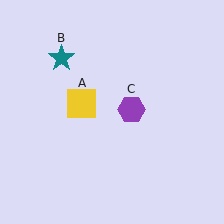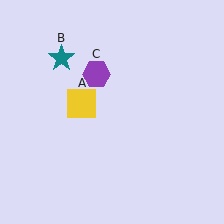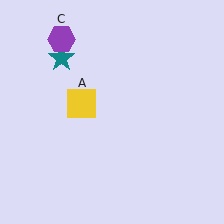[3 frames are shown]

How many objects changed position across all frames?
1 object changed position: purple hexagon (object C).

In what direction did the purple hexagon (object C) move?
The purple hexagon (object C) moved up and to the left.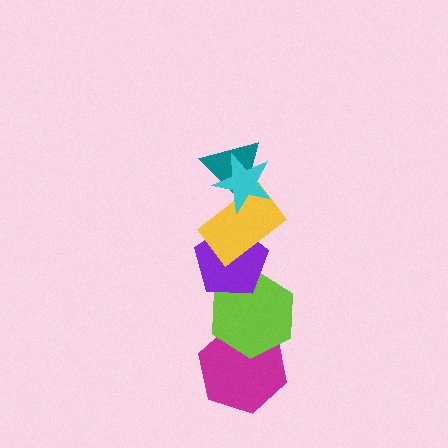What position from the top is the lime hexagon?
The lime hexagon is 5th from the top.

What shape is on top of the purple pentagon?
The yellow rectangle is on top of the purple pentagon.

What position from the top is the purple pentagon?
The purple pentagon is 4th from the top.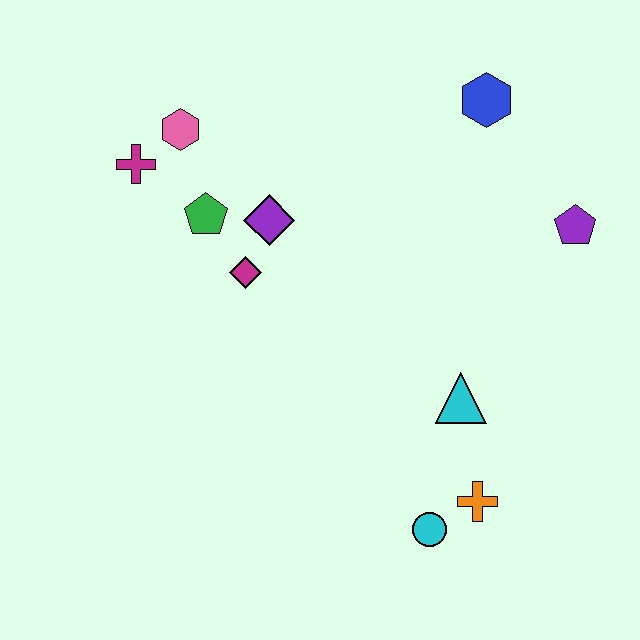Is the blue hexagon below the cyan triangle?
No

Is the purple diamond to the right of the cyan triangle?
No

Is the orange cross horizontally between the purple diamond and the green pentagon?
No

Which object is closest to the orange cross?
The cyan circle is closest to the orange cross.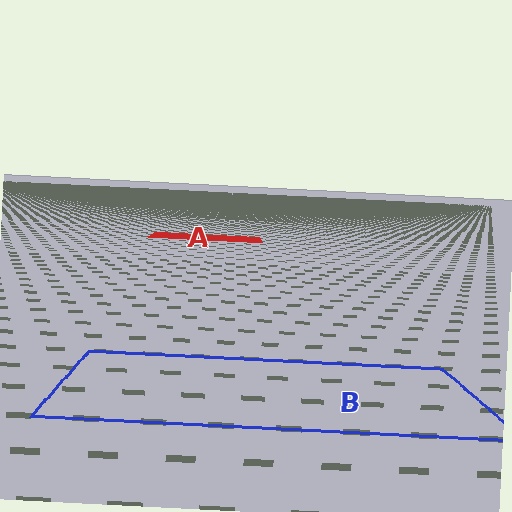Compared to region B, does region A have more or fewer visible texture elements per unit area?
Region A has more texture elements per unit area — they are packed more densely because it is farther away.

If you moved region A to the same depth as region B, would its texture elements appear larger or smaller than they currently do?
They would appear larger. At a closer depth, the same texture elements are projected at a bigger on-screen size.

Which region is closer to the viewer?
Region B is closer. The texture elements there are larger and more spread out.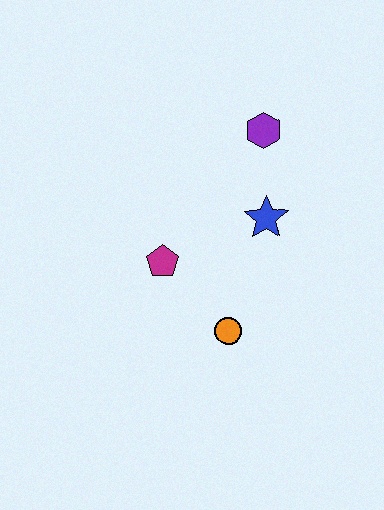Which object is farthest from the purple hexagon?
The orange circle is farthest from the purple hexagon.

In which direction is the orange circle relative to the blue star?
The orange circle is below the blue star.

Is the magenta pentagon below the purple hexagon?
Yes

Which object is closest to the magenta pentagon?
The orange circle is closest to the magenta pentagon.